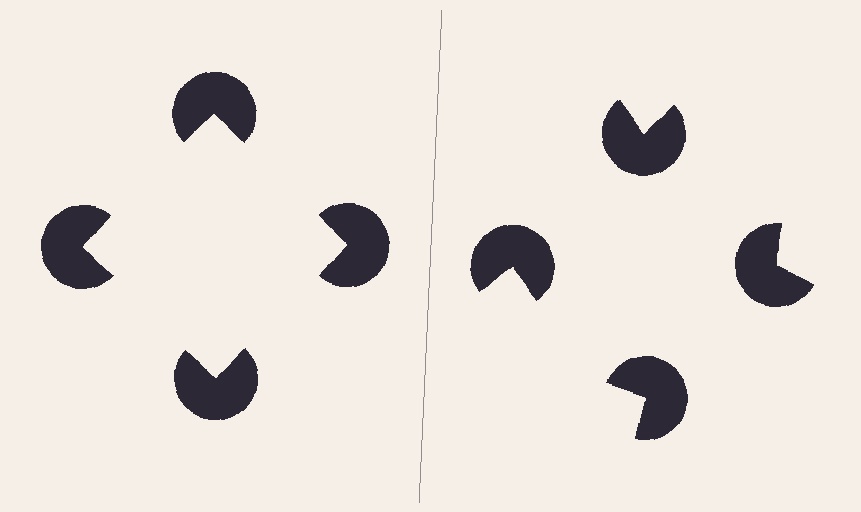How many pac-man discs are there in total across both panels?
8 — 4 on each side.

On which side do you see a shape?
An illusory square appears on the left side. On the right side the wedge cuts are rotated, so no coherent shape forms.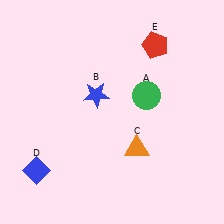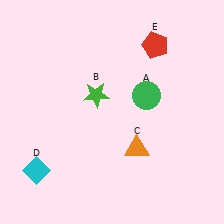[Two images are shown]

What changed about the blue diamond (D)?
In Image 1, D is blue. In Image 2, it changed to cyan.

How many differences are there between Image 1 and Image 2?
There are 2 differences between the two images.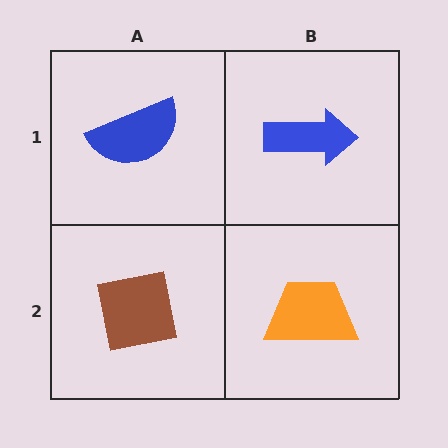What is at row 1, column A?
A blue semicircle.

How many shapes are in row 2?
2 shapes.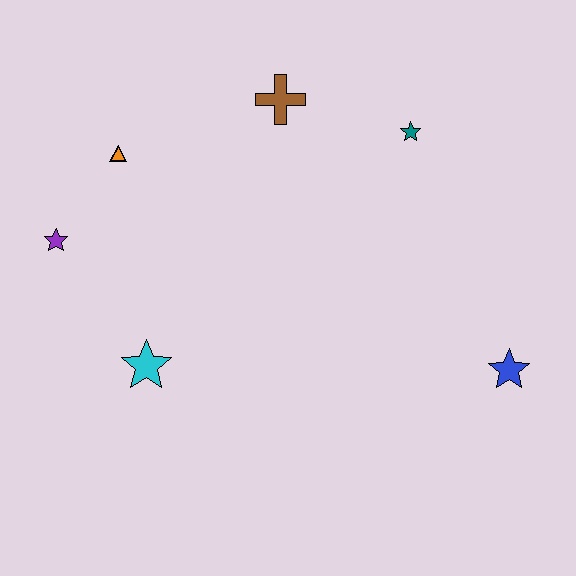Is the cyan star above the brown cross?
No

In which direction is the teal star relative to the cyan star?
The teal star is to the right of the cyan star.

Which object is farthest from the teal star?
The purple star is farthest from the teal star.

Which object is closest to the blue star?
The teal star is closest to the blue star.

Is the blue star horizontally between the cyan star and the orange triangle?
No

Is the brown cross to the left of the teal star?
Yes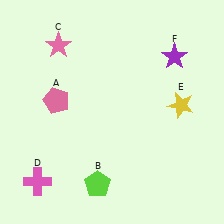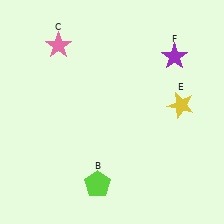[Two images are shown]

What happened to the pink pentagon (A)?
The pink pentagon (A) was removed in Image 2. It was in the top-left area of Image 1.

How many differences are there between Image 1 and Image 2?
There are 2 differences between the two images.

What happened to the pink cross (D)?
The pink cross (D) was removed in Image 2. It was in the bottom-left area of Image 1.